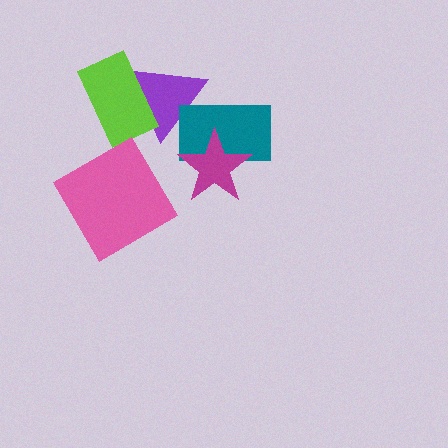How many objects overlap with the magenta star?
1 object overlaps with the magenta star.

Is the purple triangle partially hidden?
Yes, it is partially covered by another shape.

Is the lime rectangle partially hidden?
No, no other shape covers it.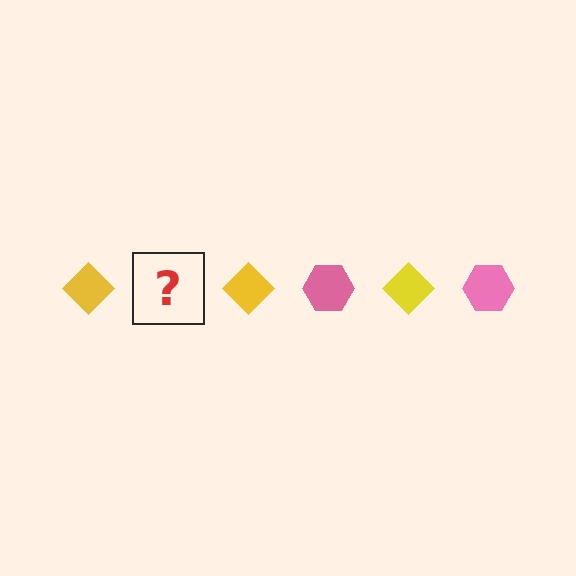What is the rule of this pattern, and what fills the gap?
The rule is that the pattern alternates between yellow diamond and pink hexagon. The gap should be filled with a pink hexagon.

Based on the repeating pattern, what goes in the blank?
The blank should be a pink hexagon.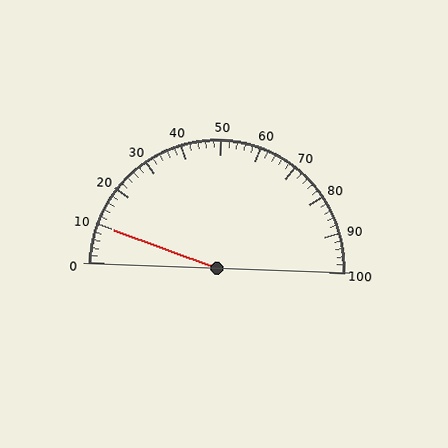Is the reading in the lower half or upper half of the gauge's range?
The reading is in the lower half of the range (0 to 100).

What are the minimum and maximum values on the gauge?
The gauge ranges from 0 to 100.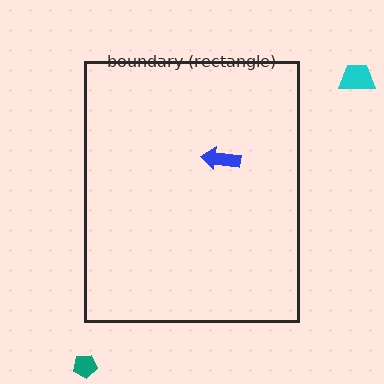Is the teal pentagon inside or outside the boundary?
Outside.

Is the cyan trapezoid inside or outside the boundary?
Outside.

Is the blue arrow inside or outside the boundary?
Inside.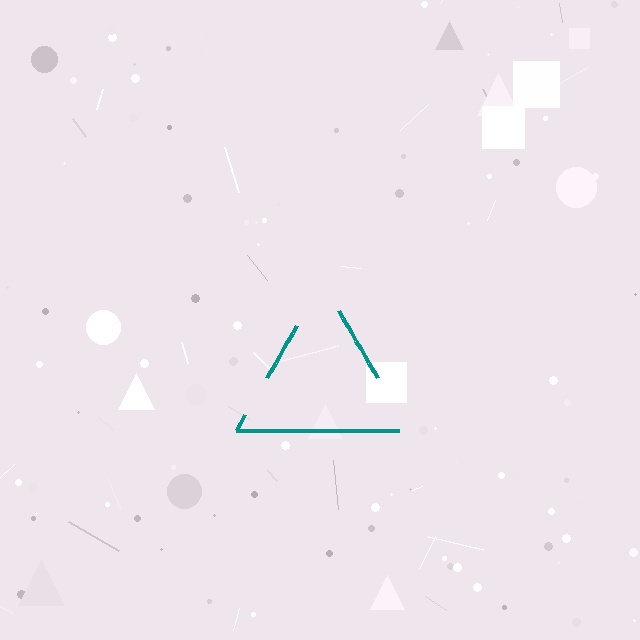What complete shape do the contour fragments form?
The contour fragments form a triangle.